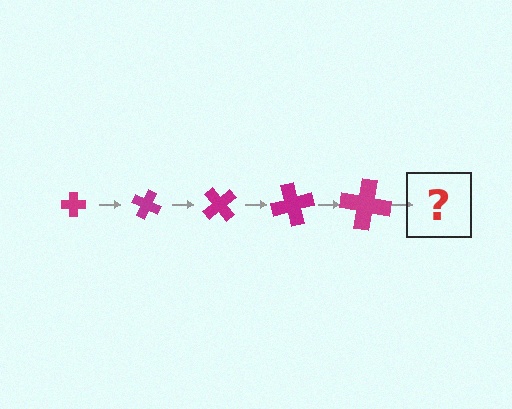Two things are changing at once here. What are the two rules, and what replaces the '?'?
The two rules are that the cross grows larger each step and it rotates 25 degrees each step. The '?' should be a cross, larger than the previous one and rotated 125 degrees from the start.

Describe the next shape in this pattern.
It should be a cross, larger than the previous one and rotated 125 degrees from the start.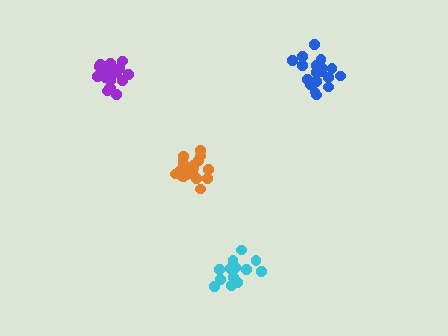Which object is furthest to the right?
The blue cluster is rightmost.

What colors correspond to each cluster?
The clusters are colored: orange, purple, cyan, blue.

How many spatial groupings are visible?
There are 4 spatial groupings.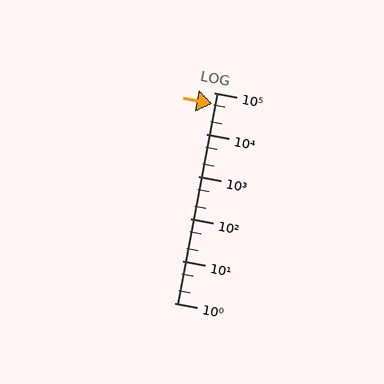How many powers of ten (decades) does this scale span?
The scale spans 5 decades, from 1 to 100000.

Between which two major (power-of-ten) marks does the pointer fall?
The pointer is between 10000 and 100000.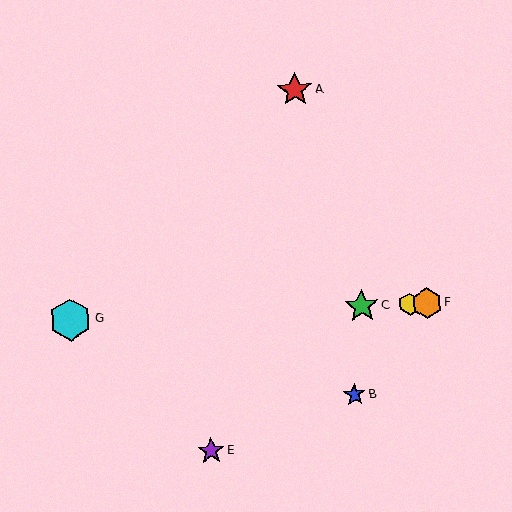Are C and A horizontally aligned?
No, C is at y≈306 and A is at y≈90.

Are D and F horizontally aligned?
Yes, both are at y≈304.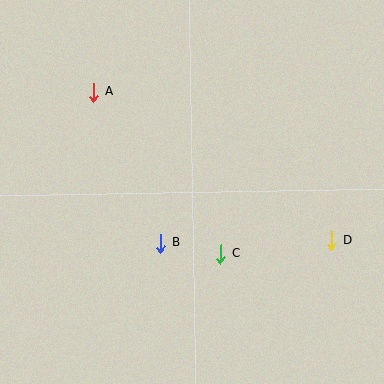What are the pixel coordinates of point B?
Point B is at (161, 243).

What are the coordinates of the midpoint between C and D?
The midpoint between C and D is at (276, 247).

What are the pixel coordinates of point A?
Point A is at (94, 92).